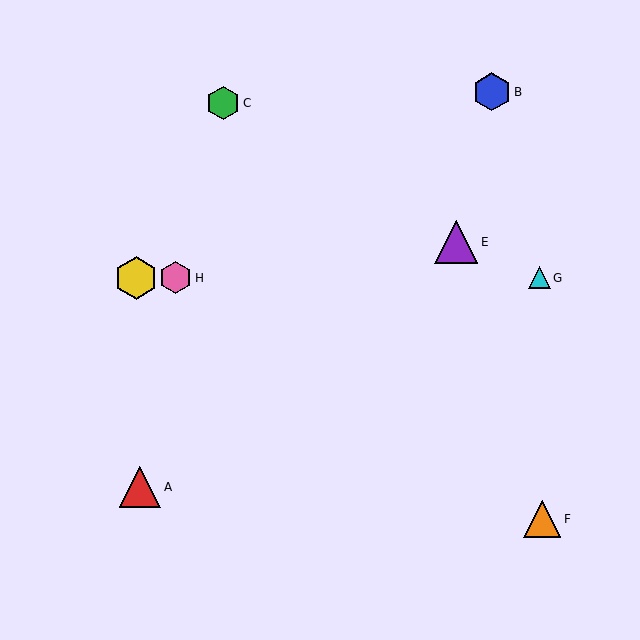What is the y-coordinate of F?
Object F is at y≈519.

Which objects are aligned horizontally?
Objects D, G, H are aligned horizontally.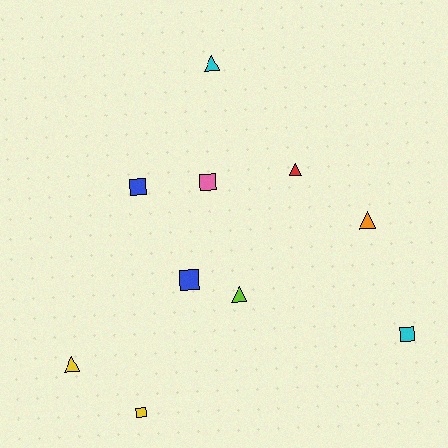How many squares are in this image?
There are 5 squares.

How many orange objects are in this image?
There is 1 orange object.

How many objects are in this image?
There are 10 objects.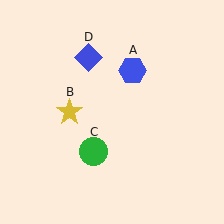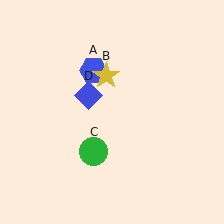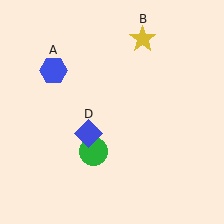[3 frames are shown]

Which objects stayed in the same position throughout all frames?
Green circle (object C) remained stationary.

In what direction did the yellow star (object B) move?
The yellow star (object B) moved up and to the right.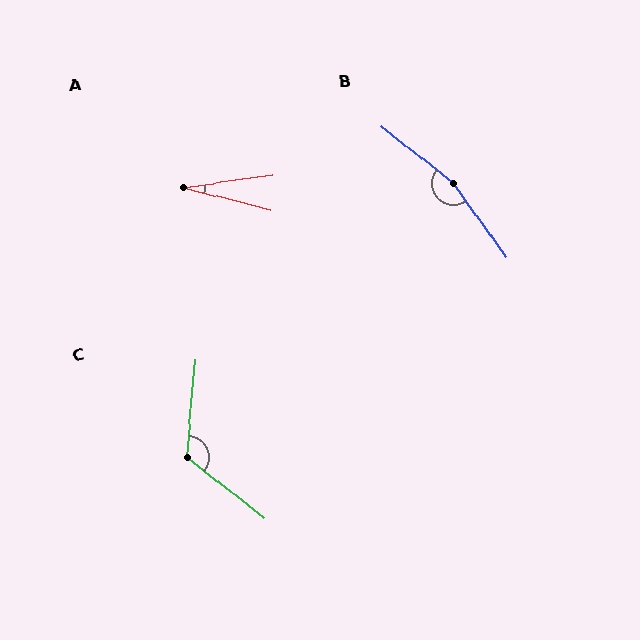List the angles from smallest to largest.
A (23°), C (124°), B (164°).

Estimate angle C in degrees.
Approximately 124 degrees.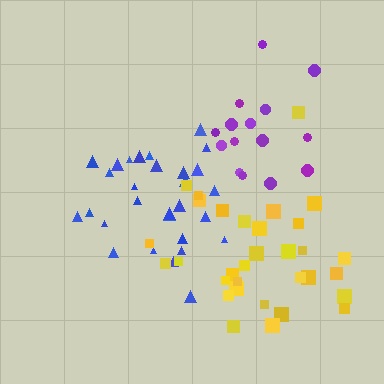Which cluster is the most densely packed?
Blue.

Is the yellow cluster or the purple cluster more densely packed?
Yellow.